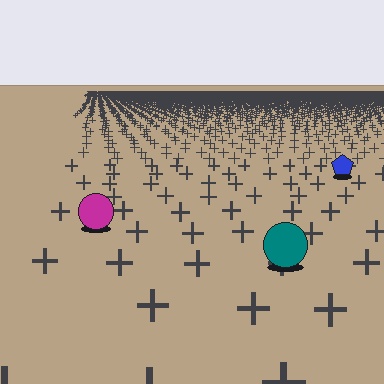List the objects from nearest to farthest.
From nearest to farthest: the teal circle, the magenta circle, the blue pentagon.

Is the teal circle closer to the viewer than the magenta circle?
Yes. The teal circle is closer — you can tell from the texture gradient: the ground texture is coarser near it.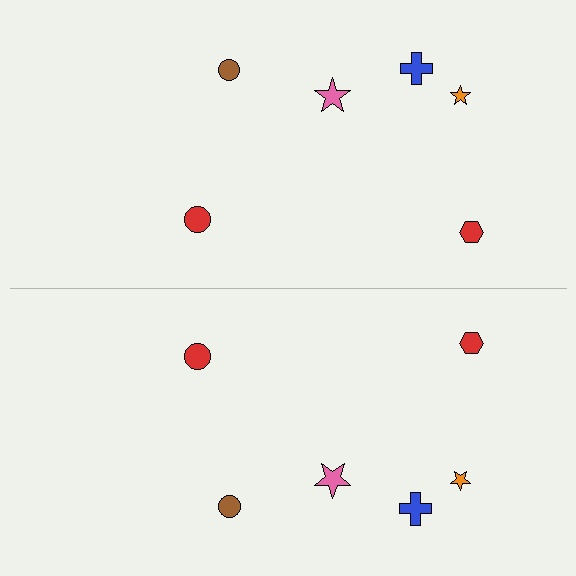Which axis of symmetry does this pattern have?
The pattern has a horizontal axis of symmetry running through the center of the image.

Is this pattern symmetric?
Yes, this pattern has bilateral (reflection) symmetry.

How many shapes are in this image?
There are 12 shapes in this image.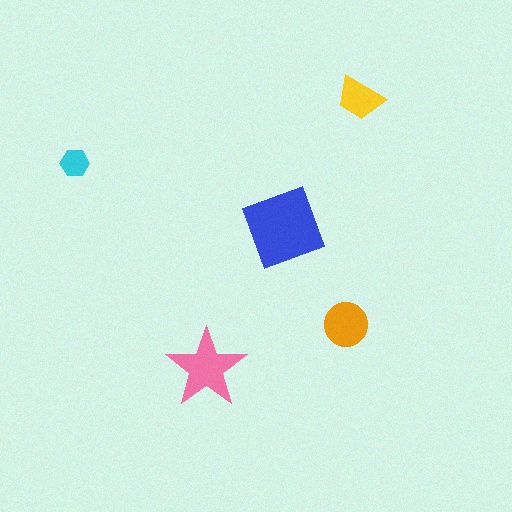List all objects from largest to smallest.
The blue square, the pink star, the orange circle, the yellow trapezoid, the cyan hexagon.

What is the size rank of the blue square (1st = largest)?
1st.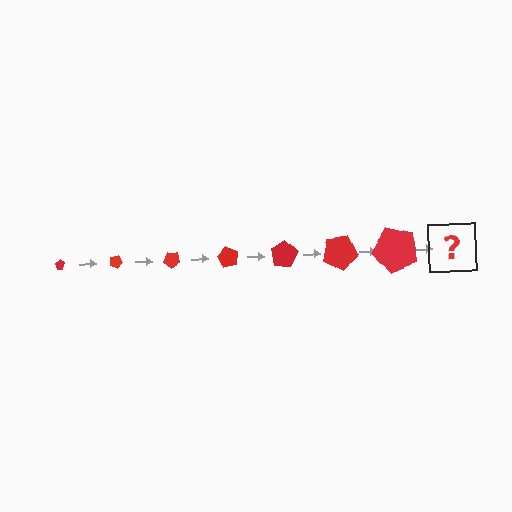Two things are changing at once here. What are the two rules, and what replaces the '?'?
The two rules are that the pentagon grows larger each step and it rotates 20 degrees each step. The '?' should be a pentagon, larger than the previous one and rotated 140 degrees from the start.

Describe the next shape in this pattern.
It should be a pentagon, larger than the previous one and rotated 140 degrees from the start.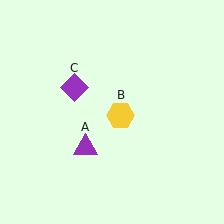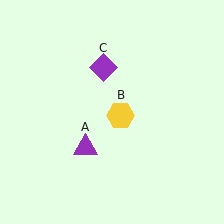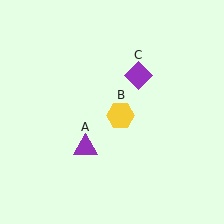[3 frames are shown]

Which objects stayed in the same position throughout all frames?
Purple triangle (object A) and yellow hexagon (object B) remained stationary.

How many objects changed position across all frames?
1 object changed position: purple diamond (object C).